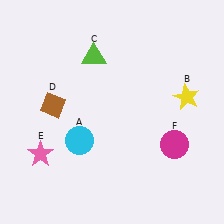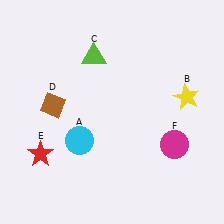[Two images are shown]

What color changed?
The star (E) changed from pink in Image 1 to red in Image 2.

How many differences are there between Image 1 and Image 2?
There is 1 difference between the two images.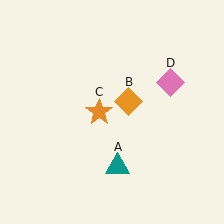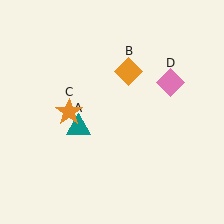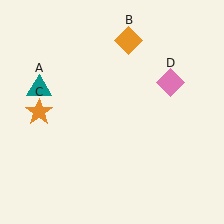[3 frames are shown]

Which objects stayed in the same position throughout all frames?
Pink diamond (object D) remained stationary.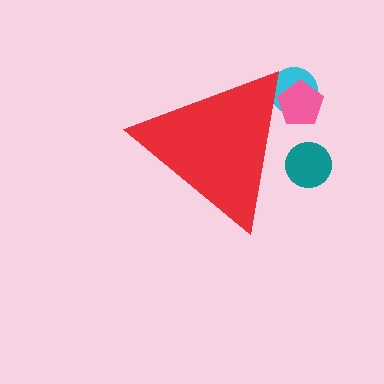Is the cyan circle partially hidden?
Yes, the cyan circle is partially hidden behind the red triangle.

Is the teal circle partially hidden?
Yes, the teal circle is partially hidden behind the red triangle.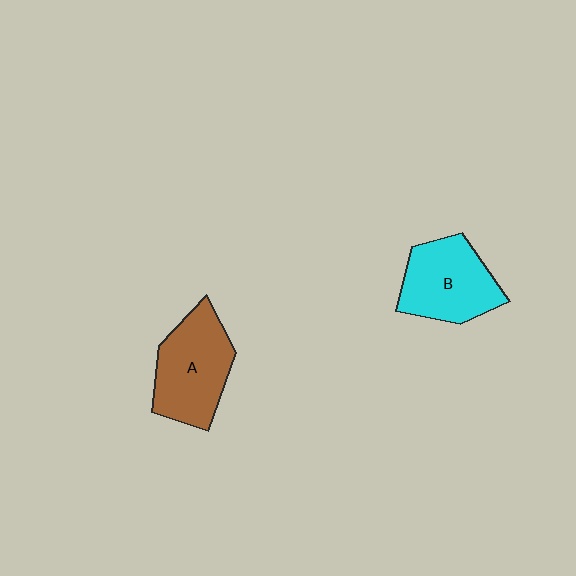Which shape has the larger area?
Shape A (brown).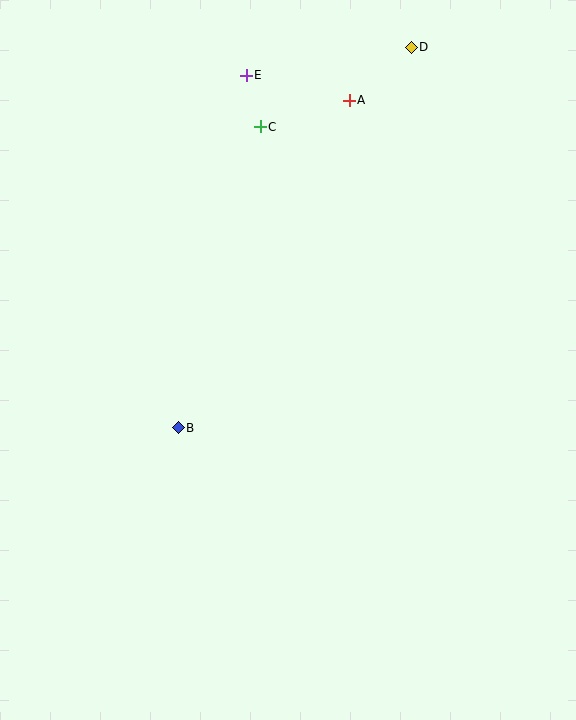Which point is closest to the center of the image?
Point B at (178, 428) is closest to the center.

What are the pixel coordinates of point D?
Point D is at (411, 47).